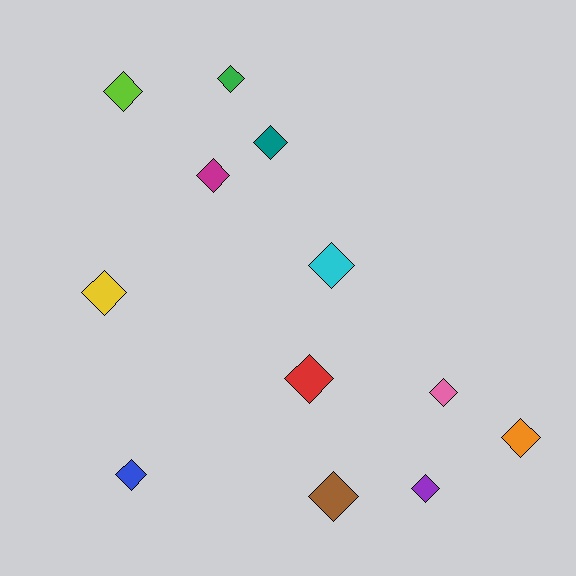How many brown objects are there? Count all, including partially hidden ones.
There is 1 brown object.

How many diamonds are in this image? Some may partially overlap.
There are 12 diamonds.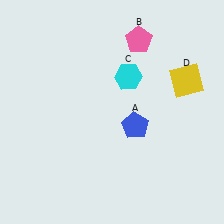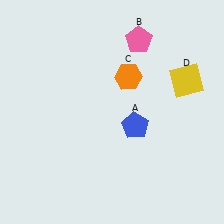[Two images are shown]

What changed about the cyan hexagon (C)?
In Image 1, C is cyan. In Image 2, it changed to orange.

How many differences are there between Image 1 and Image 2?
There is 1 difference between the two images.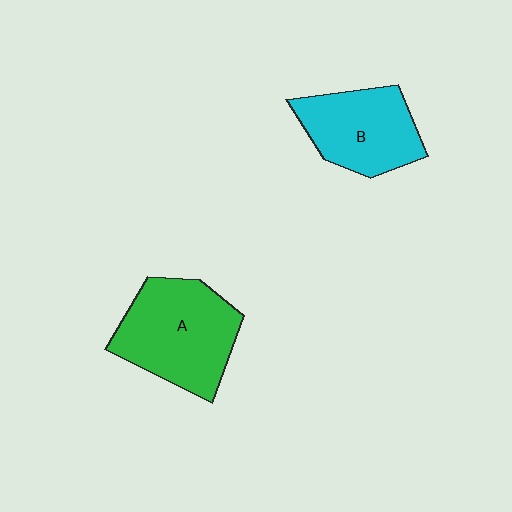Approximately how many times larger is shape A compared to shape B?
Approximately 1.3 times.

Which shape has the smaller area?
Shape B (cyan).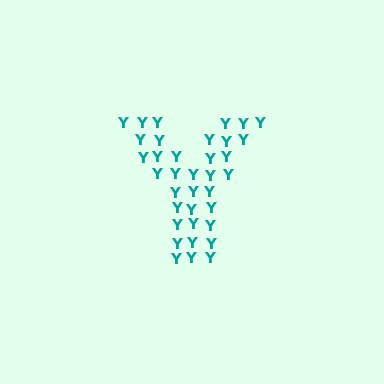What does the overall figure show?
The overall figure shows the letter Y.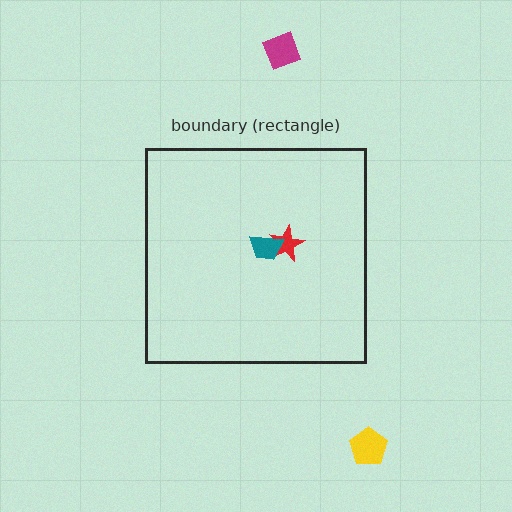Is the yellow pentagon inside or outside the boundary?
Outside.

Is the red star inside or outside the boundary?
Inside.